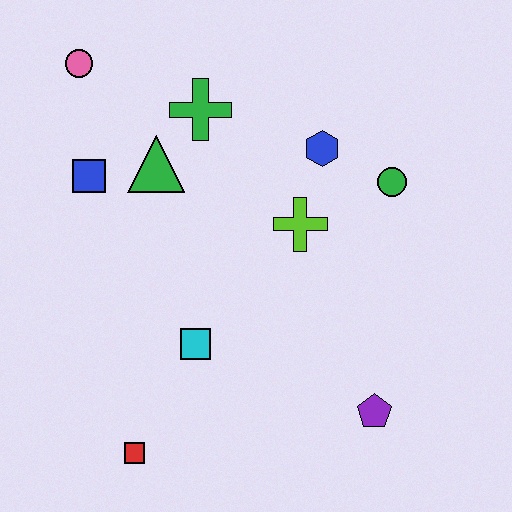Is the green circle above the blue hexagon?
No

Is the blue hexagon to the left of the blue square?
No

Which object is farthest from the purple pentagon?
The pink circle is farthest from the purple pentagon.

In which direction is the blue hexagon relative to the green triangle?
The blue hexagon is to the right of the green triangle.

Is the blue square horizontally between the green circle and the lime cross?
No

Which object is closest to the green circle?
The blue hexagon is closest to the green circle.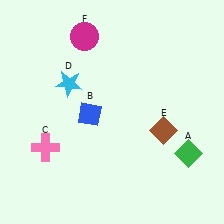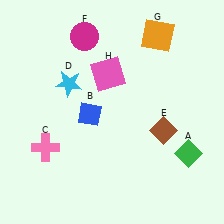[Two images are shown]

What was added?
An orange square (G), a pink square (H) were added in Image 2.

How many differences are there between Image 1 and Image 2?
There are 2 differences between the two images.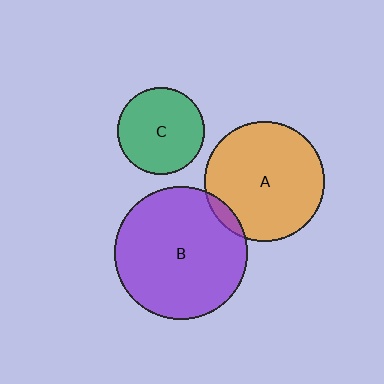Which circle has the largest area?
Circle B (purple).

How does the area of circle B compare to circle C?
Approximately 2.4 times.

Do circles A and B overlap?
Yes.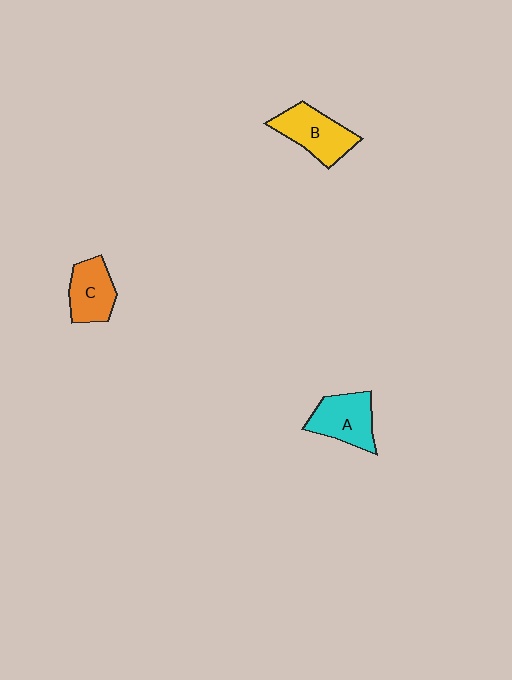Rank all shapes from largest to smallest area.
From largest to smallest: B (yellow), A (cyan), C (orange).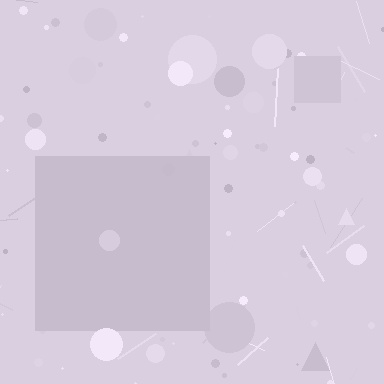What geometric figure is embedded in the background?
A square is embedded in the background.